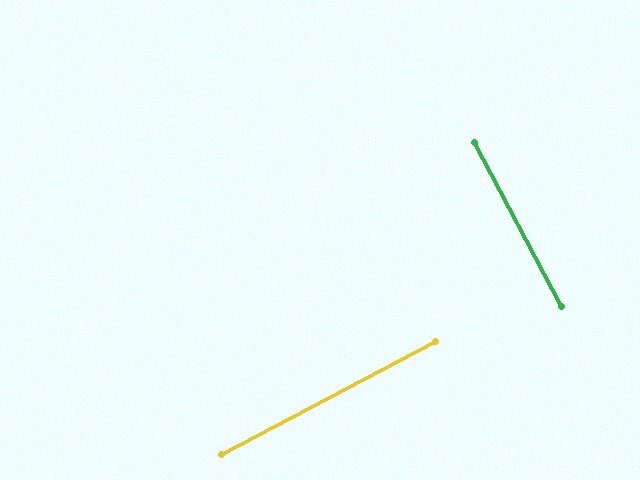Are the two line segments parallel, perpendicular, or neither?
Perpendicular — they meet at approximately 90°.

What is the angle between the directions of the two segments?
Approximately 90 degrees.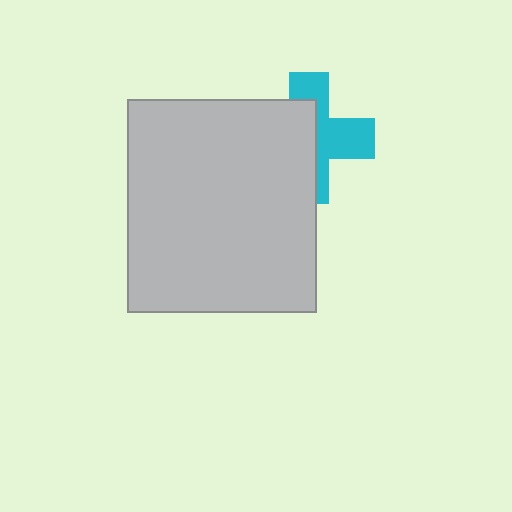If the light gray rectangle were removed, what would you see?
You would see the complete cyan cross.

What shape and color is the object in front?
The object in front is a light gray rectangle.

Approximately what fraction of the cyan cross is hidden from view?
Roughly 53% of the cyan cross is hidden behind the light gray rectangle.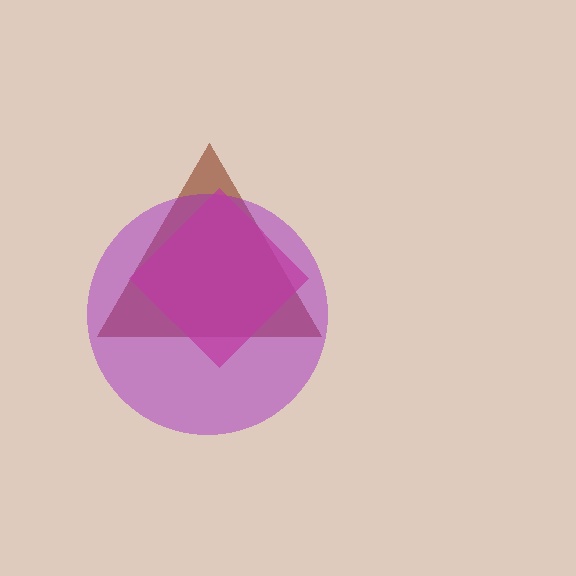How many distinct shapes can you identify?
There are 3 distinct shapes: a brown triangle, a purple circle, a magenta diamond.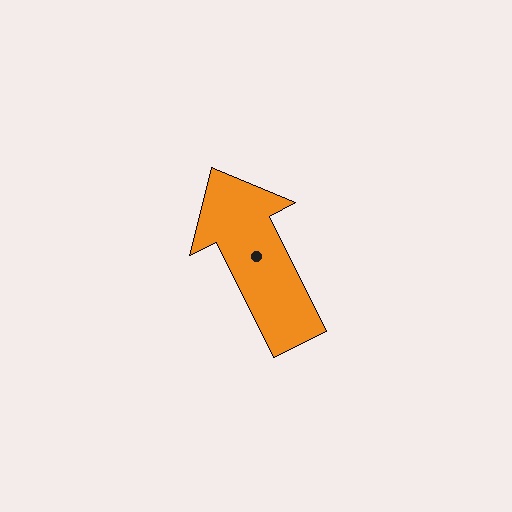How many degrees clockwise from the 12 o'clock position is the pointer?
Approximately 334 degrees.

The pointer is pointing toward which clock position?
Roughly 11 o'clock.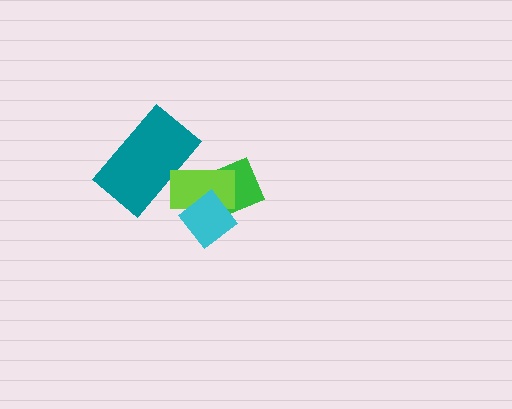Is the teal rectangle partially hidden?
Yes, it is partially covered by another shape.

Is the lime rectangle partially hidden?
Yes, it is partially covered by another shape.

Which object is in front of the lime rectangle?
The cyan diamond is in front of the lime rectangle.